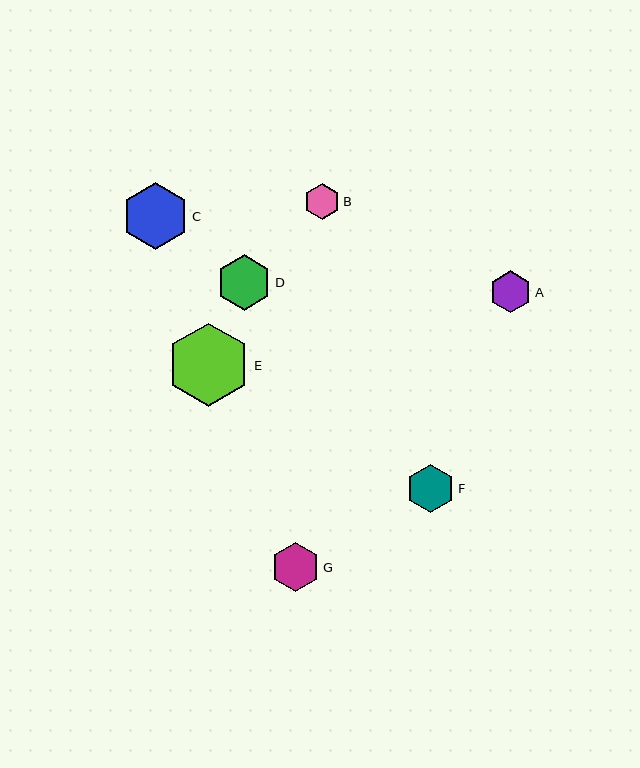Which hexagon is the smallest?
Hexagon B is the smallest with a size of approximately 35 pixels.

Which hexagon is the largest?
Hexagon E is the largest with a size of approximately 83 pixels.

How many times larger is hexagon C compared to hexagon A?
Hexagon C is approximately 1.6 times the size of hexagon A.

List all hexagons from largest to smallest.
From largest to smallest: E, C, D, G, F, A, B.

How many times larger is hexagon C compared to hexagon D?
Hexagon C is approximately 1.2 times the size of hexagon D.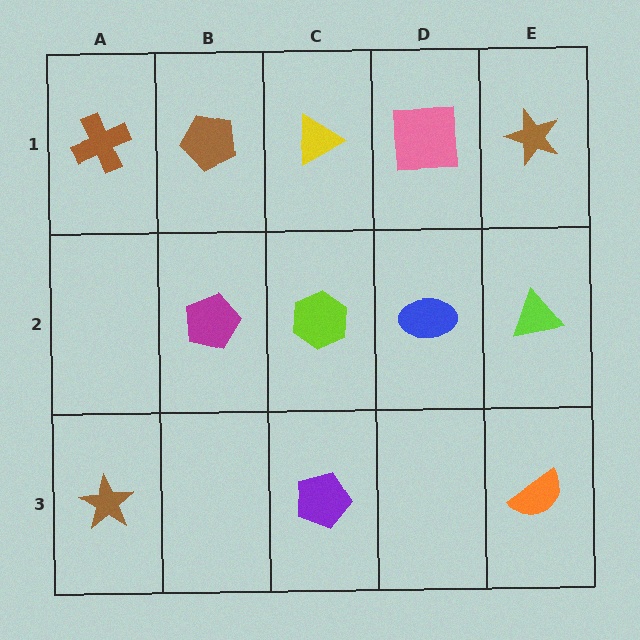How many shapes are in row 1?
5 shapes.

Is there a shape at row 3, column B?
No, that cell is empty.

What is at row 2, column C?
A lime hexagon.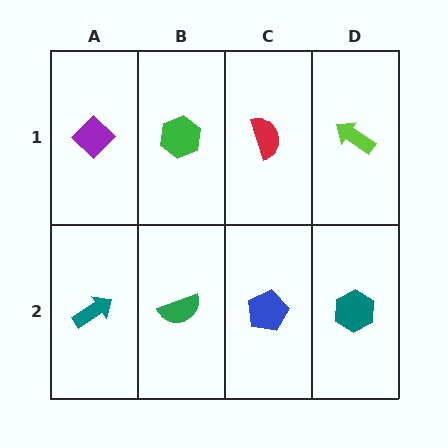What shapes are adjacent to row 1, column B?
A green semicircle (row 2, column B), a purple diamond (row 1, column A), a red semicircle (row 1, column C).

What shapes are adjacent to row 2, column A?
A purple diamond (row 1, column A), a green semicircle (row 2, column B).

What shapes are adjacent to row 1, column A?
A teal arrow (row 2, column A), a green hexagon (row 1, column B).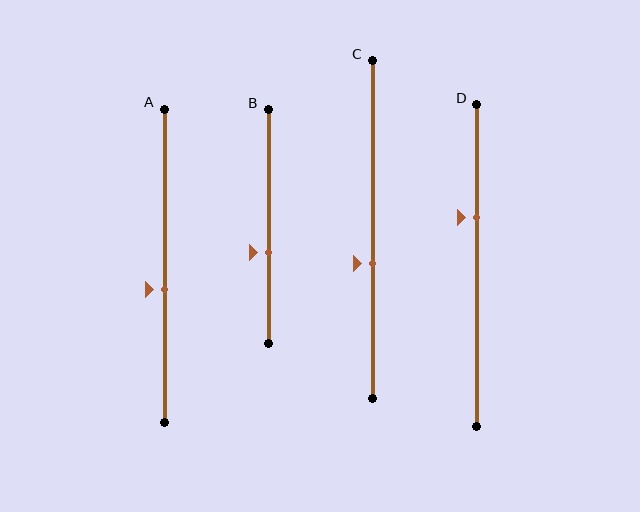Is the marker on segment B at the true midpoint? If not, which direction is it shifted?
No, the marker on segment B is shifted downward by about 11% of the segment length.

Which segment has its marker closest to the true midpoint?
Segment A has its marker closest to the true midpoint.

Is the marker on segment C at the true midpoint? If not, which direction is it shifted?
No, the marker on segment C is shifted downward by about 10% of the segment length.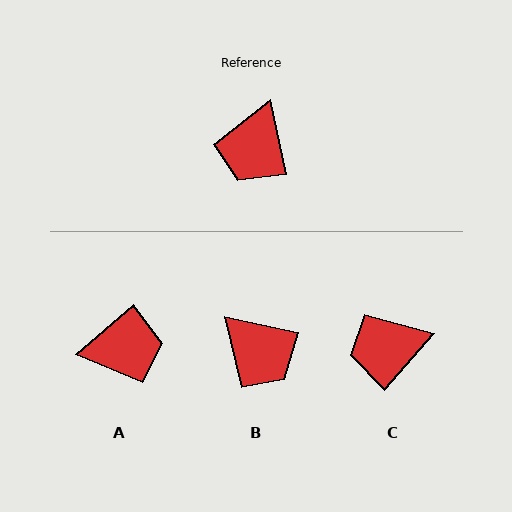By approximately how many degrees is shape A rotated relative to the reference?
Approximately 119 degrees counter-clockwise.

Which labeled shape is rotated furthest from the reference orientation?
A, about 119 degrees away.